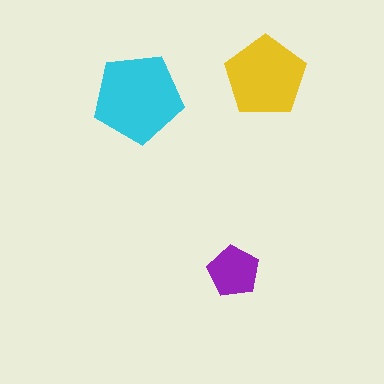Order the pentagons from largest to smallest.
the cyan one, the yellow one, the purple one.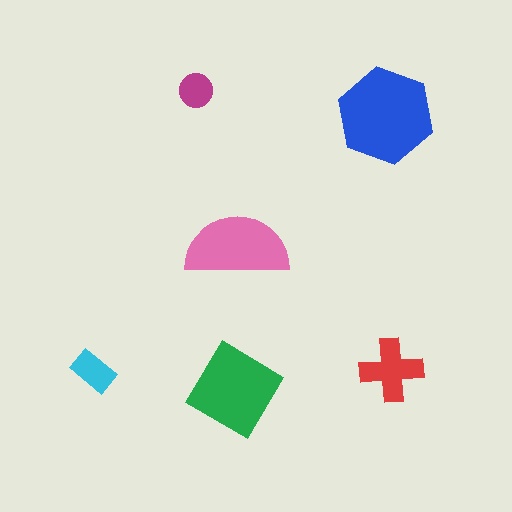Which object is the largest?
The blue hexagon.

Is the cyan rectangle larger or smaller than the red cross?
Smaller.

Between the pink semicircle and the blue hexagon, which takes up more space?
The blue hexagon.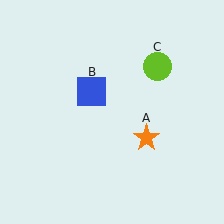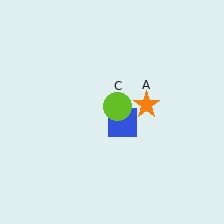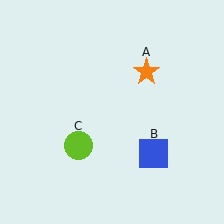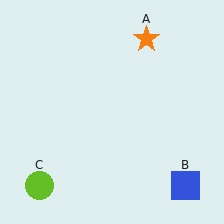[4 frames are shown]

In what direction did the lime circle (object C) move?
The lime circle (object C) moved down and to the left.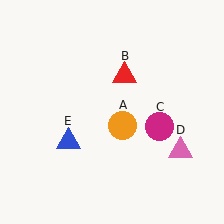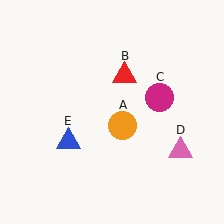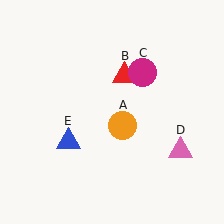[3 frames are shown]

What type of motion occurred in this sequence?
The magenta circle (object C) rotated counterclockwise around the center of the scene.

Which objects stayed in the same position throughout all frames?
Orange circle (object A) and red triangle (object B) and pink triangle (object D) and blue triangle (object E) remained stationary.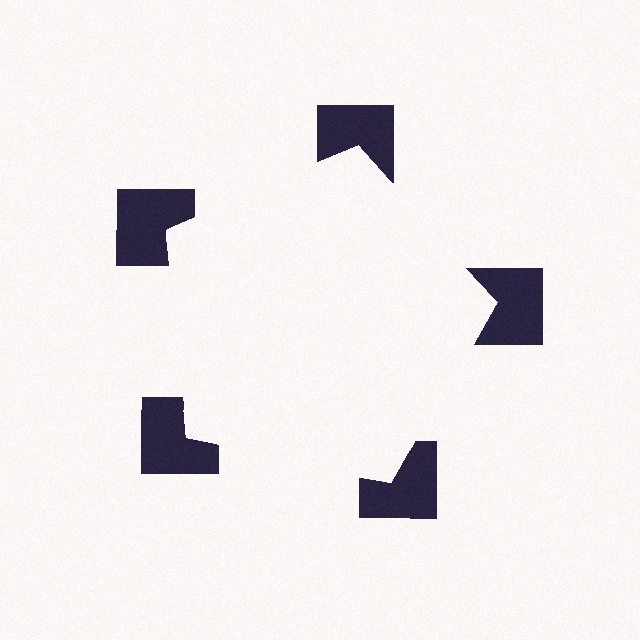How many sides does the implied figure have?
5 sides.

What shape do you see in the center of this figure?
An illusory pentagon — its edges are inferred from the aligned wedge cuts in the notched squares, not physically drawn.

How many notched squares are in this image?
There are 5 — one at each vertex of the illusory pentagon.